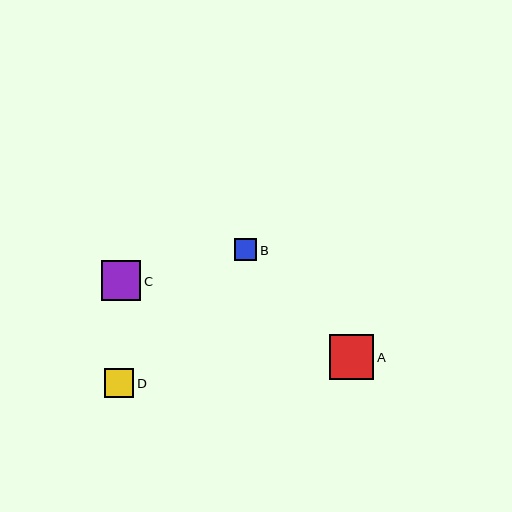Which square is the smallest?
Square B is the smallest with a size of approximately 23 pixels.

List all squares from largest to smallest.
From largest to smallest: A, C, D, B.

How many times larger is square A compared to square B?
Square A is approximately 1.9 times the size of square B.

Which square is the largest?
Square A is the largest with a size of approximately 44 pixels.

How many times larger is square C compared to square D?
Square C is approximately 1.3 times the size of square D.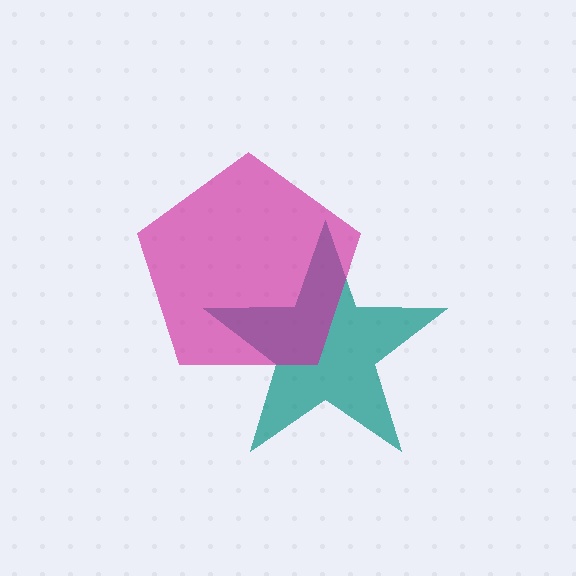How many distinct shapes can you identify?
There are 2 distinct shapes: a teal star, a magenta pentagon.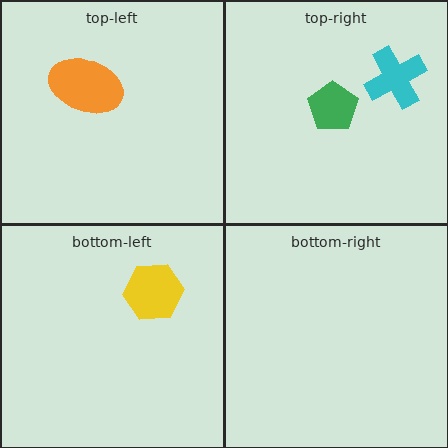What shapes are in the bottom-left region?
The yellow hexagon.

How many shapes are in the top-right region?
2.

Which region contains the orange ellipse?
The top-left region.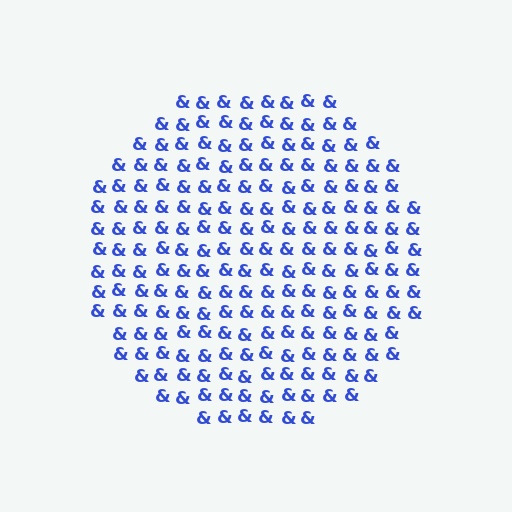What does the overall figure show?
The overall figure shows a circle.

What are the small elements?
The small elements are ampersands.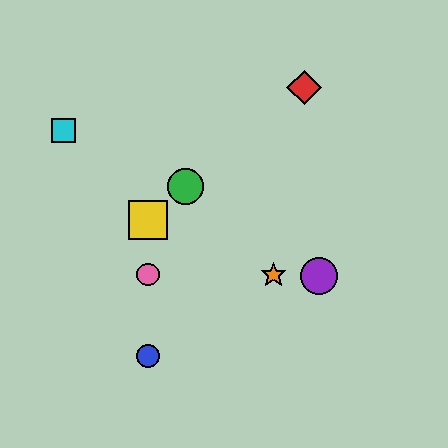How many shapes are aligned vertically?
3 shapes (the blue circle, the yellow square, the pink circle) are aligned vertically.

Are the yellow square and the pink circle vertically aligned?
Yes, both are at x≈148.